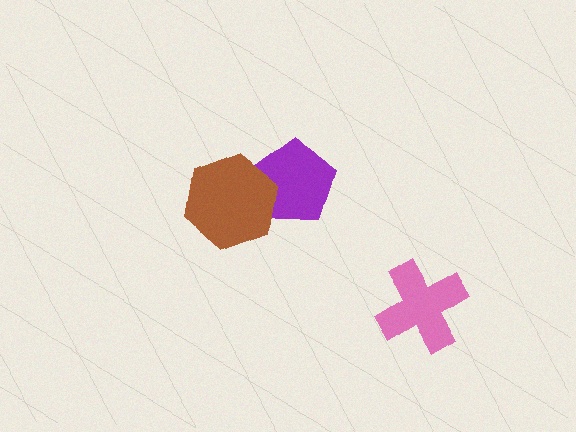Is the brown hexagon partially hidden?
No, no other shape covers it.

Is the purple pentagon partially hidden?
Yes, it is partially covered by another shape.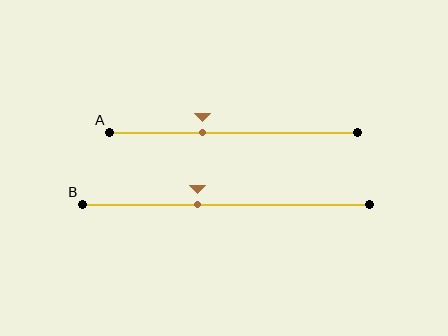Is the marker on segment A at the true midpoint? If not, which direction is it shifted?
No, the marker on segment A is shifted to the left by about 12% of the segment length.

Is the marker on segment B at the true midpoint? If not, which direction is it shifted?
No, the marker on segment B is shifted to the left by about 10% of the segment length.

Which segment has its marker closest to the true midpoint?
Segment B has its marker closest to the true midpoint.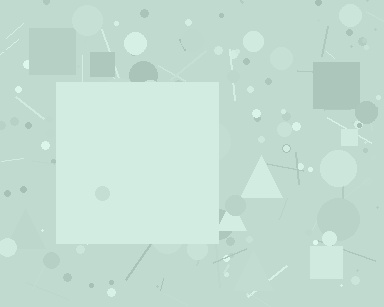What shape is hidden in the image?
A square is hidden in the image.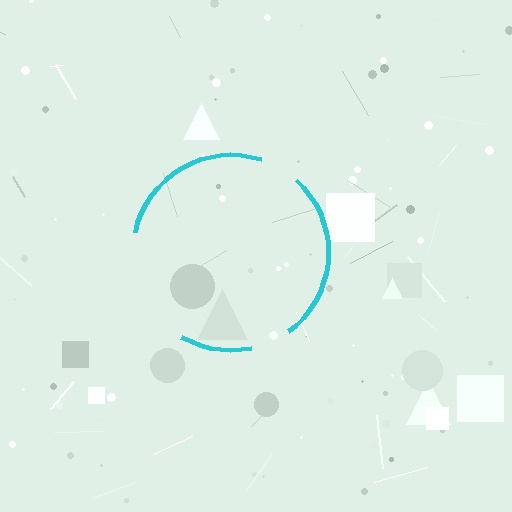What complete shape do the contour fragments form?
The contour fragments form a circle.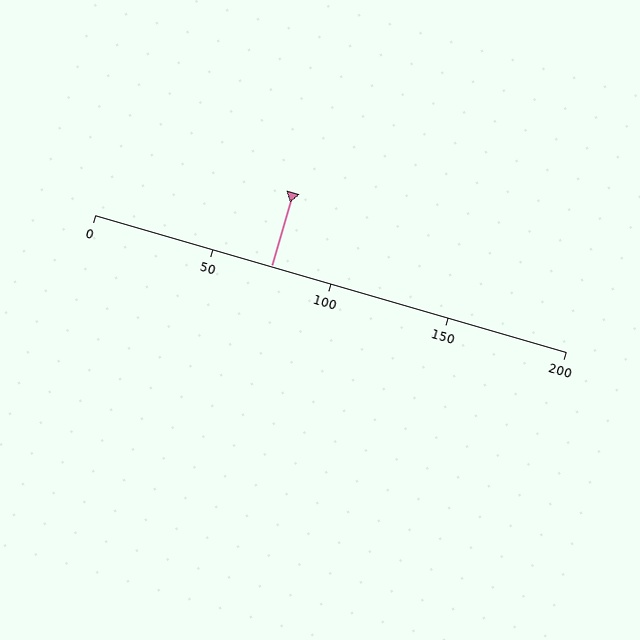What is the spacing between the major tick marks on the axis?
The major ticks are spaced 50 apart.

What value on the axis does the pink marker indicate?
The marker indicates approximately 75.